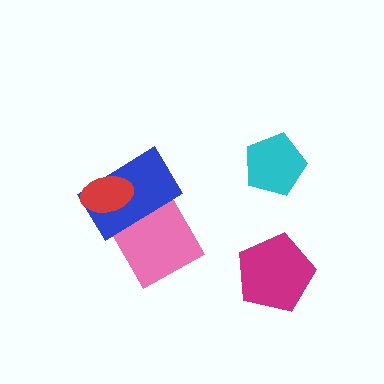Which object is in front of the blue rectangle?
The red ellipse is in front of the blue rectangle.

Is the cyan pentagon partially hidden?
No, no other shape covers it.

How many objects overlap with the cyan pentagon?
0 objects overlap with the cyan pentagon.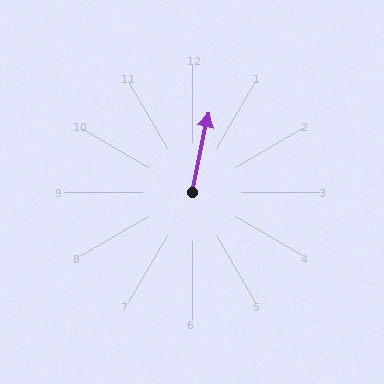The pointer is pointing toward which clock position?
Roughly 12 o'clock.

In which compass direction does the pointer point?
North.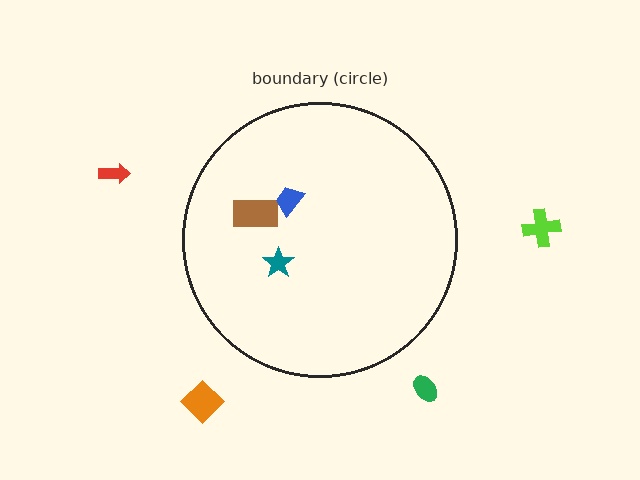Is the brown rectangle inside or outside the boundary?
Inside.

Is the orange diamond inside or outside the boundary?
Outside.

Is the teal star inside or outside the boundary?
Inside.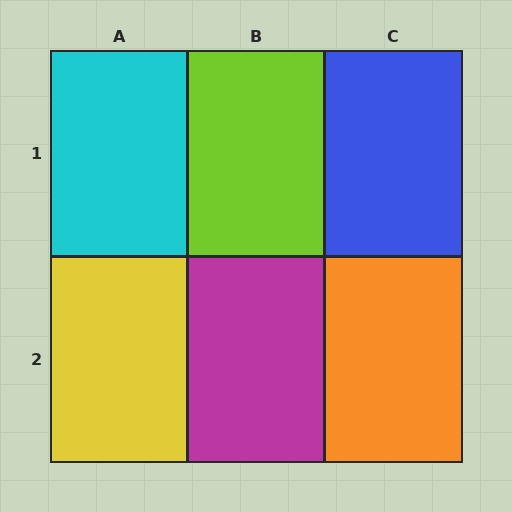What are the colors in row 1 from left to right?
Cyan, lime, blue.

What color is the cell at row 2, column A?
Yellow.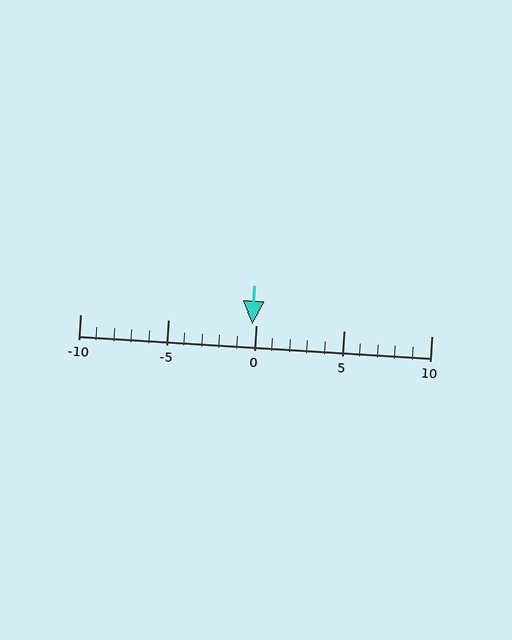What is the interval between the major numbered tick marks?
The major tick marks are spaced 5 units apart.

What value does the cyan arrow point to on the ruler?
The cyan arrow points to approximately 0.